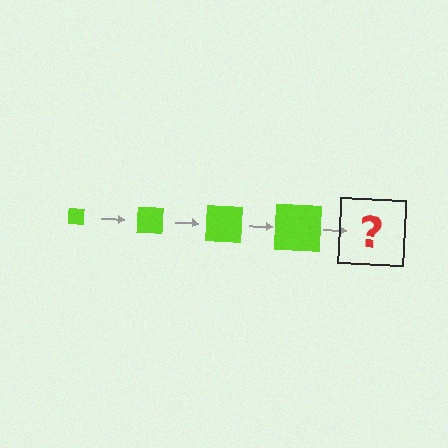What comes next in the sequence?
The next element should be a lime square, larger than the previous one.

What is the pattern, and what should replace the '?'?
The pattern is that the square gets progressively larger each step. The '?' should be a lime square, larger than the previous one.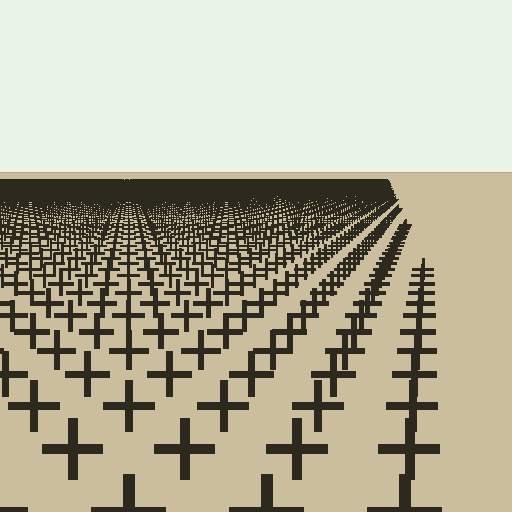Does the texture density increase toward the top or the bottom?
Density increases toward the top.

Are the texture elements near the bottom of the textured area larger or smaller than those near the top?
Larger. Near the bottom, elements are closer to the viewer and appear at a bigger on-screen size.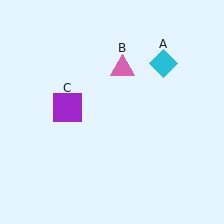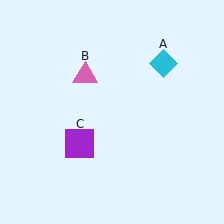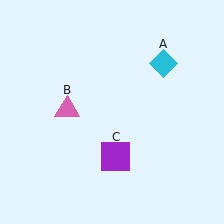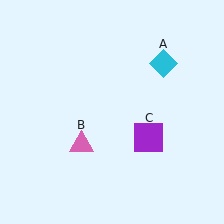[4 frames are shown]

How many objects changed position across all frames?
2 objects changed position: pink triangle (object B), purple square (object C).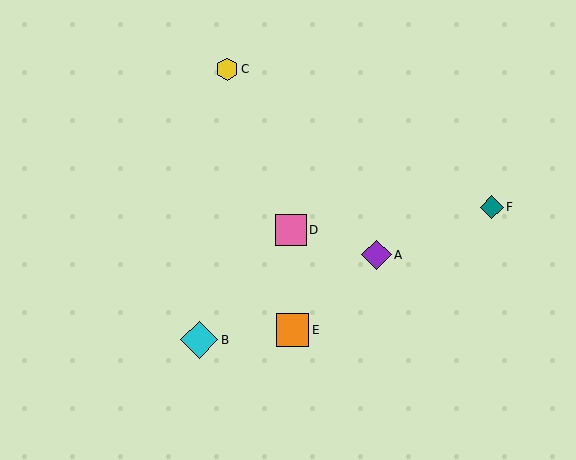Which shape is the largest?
The cyan diamond (labeled B) is the largest.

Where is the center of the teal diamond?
The center of the teal diamond is at (492, 207).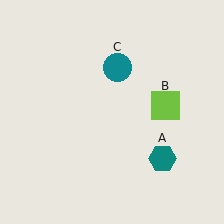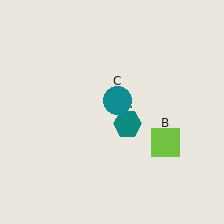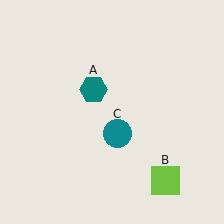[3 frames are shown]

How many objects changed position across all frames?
3 objects changed position: teal hexagon (object A), lime square (object B), teal circle (object C).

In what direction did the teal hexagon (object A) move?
The teal hexagon (object A) moved up and to the left.